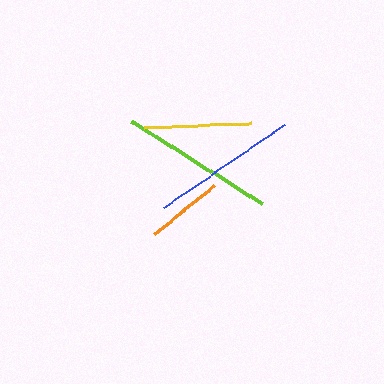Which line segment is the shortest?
The orange line is the shortest at approximately 76 pixels.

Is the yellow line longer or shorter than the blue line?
The blue line is longer than the yellow line.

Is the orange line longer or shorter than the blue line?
The blue line is longer than the orange line.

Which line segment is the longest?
The lime line is the longest at approximately 155 pixels.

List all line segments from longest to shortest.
From longest to shortest: lime, blue, yellow, orange.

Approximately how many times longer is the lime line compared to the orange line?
The lime line is approximately 2.0 times the length of the orange line.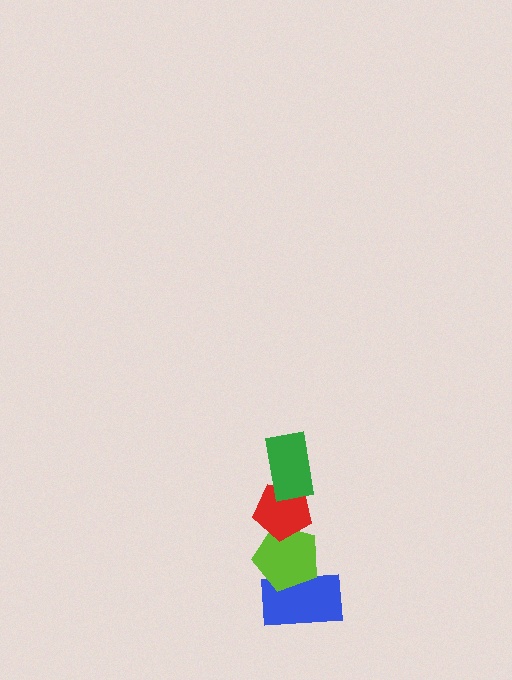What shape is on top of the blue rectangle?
The lime pentagon is on top of the blue rectangle.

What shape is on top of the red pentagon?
The green rectangle is on top of the red pentagon.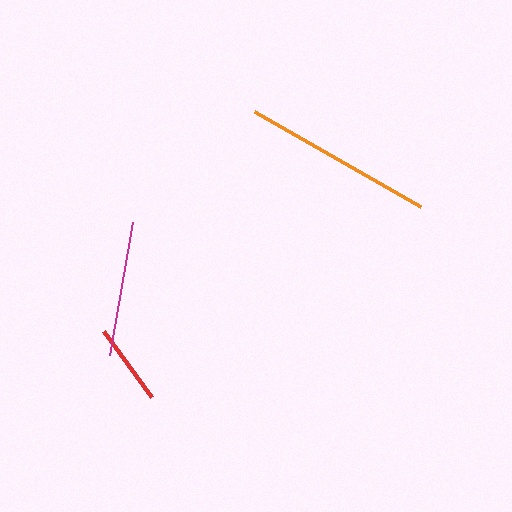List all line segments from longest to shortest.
From longest to shortest: orange, magenta, red.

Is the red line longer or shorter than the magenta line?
The magenta line is longer than the red line.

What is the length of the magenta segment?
The magenta segment is approximately 135 pixels long.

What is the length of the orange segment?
The orange segment is approximately 191 pixels long.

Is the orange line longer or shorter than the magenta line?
The orange line is longer than the magenta line.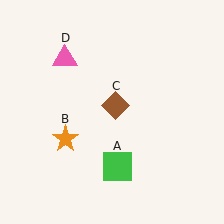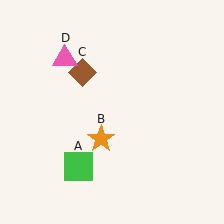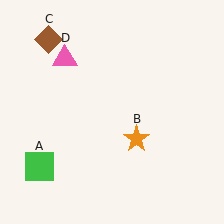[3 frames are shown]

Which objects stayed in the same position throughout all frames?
Pink triangle (object D) remained stationary.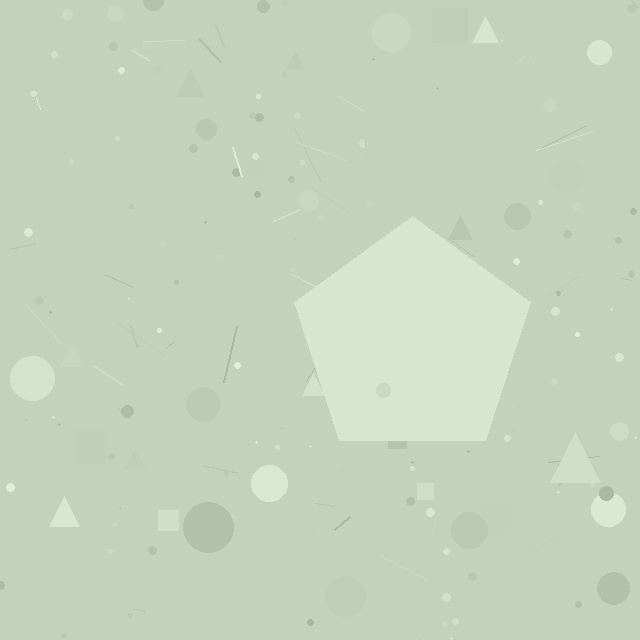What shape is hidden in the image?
A pentagon is hidden in the image.